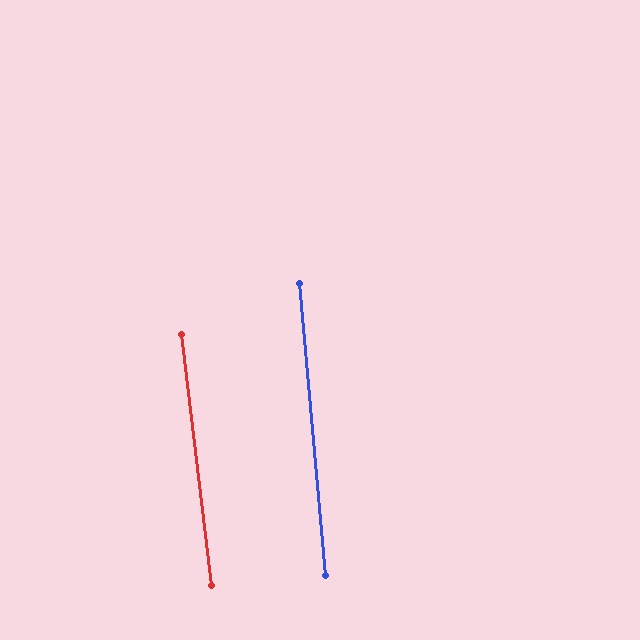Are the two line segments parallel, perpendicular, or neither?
Parallel — their directions differ by only 1.7°.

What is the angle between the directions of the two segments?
Approximately 2 degrees.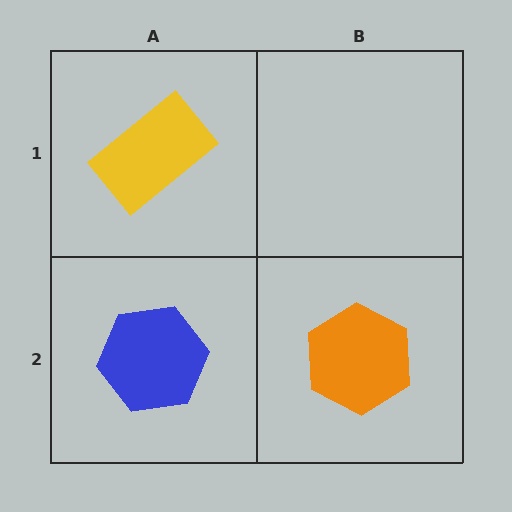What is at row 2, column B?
An orange hexagon.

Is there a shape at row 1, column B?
No, that cell is empty.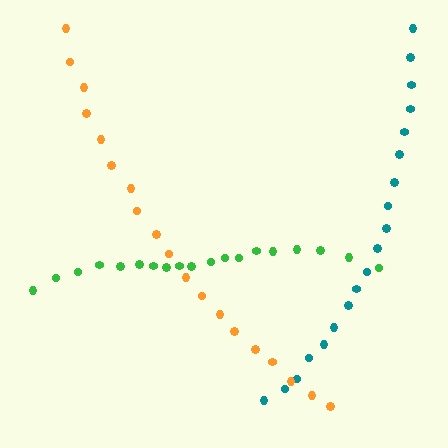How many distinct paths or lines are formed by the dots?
There are 3 distinct paths.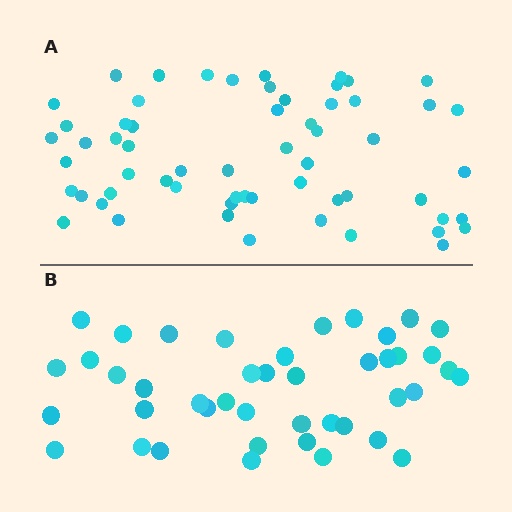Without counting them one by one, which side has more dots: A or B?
Region A (the top region) has more dots.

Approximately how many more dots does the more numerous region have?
Region A has approximately 15 more dots than region B.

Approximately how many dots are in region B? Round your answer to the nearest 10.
About 40 dots. (The exact count is 43, which rounds to 40.)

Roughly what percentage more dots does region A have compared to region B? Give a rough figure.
About 40% more.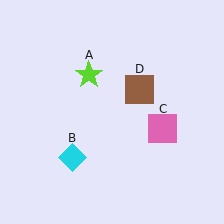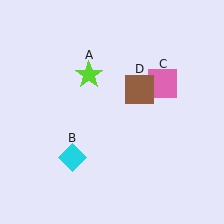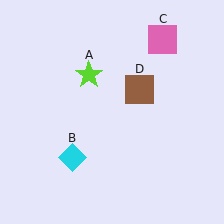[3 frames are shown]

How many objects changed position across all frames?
1 object changed position: pink square (object C).